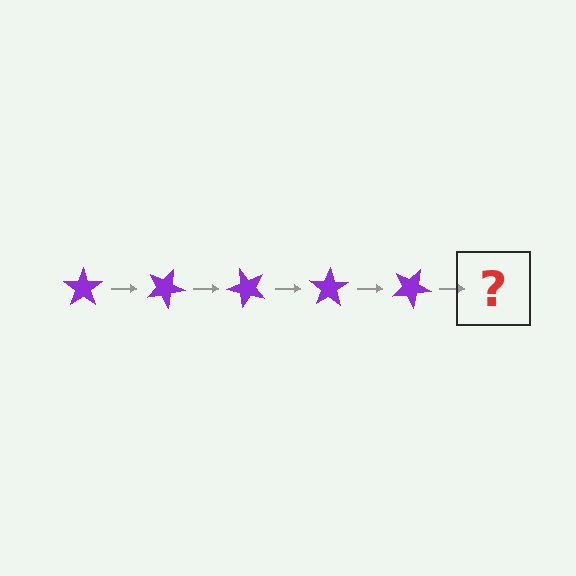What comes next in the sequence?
The next element should be a purple star rotated 125 degrees.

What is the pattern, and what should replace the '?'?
The pattern is that the star rotates 25 degrees each step. The '?' should be a purple star rotated 125 degrees.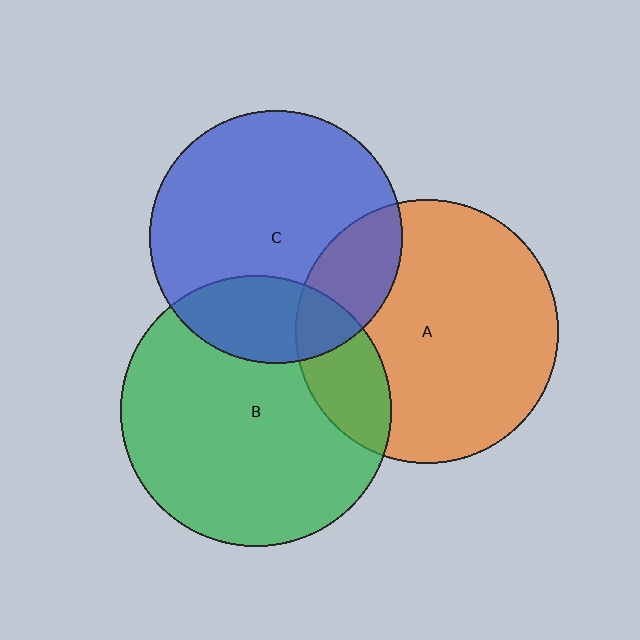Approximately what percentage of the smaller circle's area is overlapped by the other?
Approximately 25%.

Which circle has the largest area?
Circle B (green).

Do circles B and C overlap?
Yes.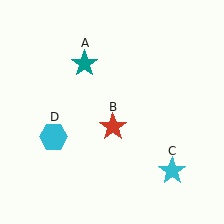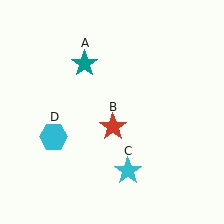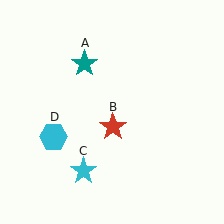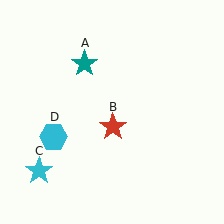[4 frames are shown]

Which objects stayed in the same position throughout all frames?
Teal star (object A) and red star (object B) and cyan hexagon (object D) remained stationary.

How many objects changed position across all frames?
1 object changed position: cyan star (object C).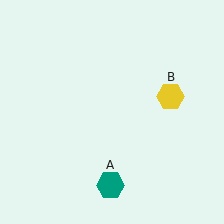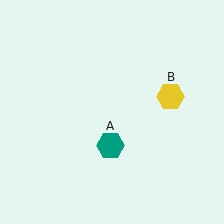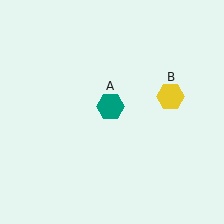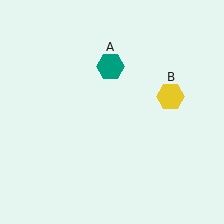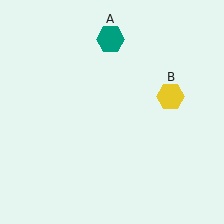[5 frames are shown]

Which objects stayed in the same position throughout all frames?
Yellow hexagon (object B) remained stationary.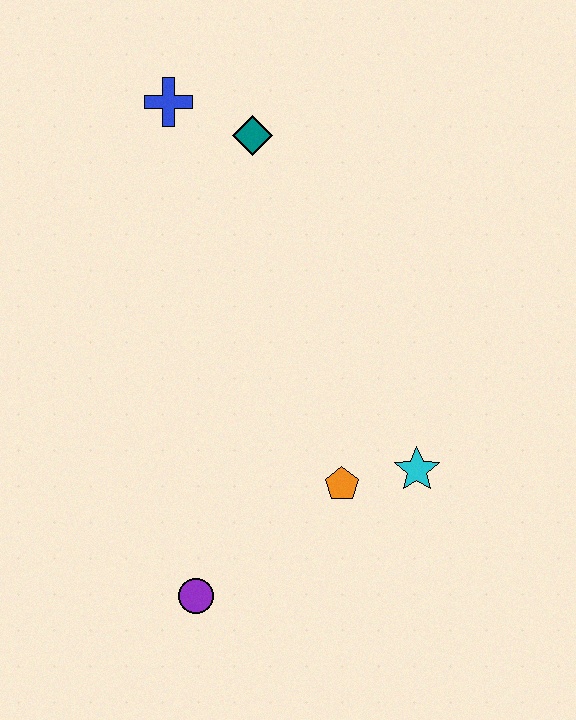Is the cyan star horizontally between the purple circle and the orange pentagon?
No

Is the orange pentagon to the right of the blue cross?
Yes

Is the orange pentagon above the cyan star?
No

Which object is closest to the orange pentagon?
The cyan star is closest to the orange pentagon.